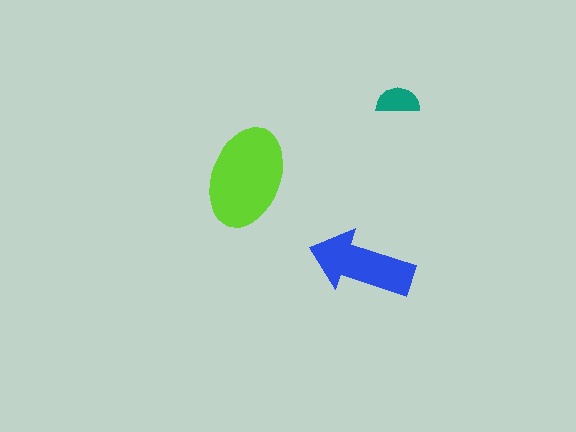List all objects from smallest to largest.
The teal semicircle, the blue arrow, the lime ellipse.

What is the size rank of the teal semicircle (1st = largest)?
3rd.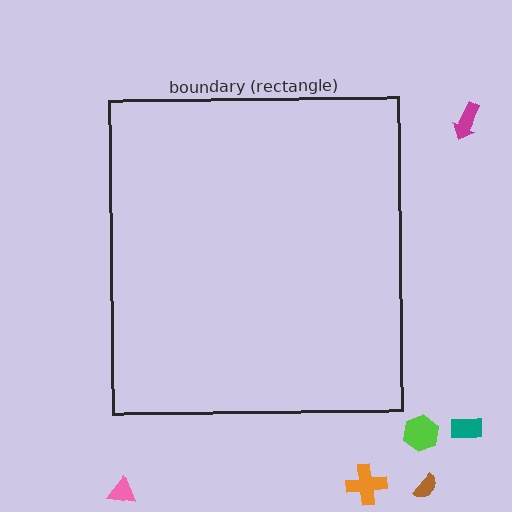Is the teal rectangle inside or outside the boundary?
Outside.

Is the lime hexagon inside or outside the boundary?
Outside.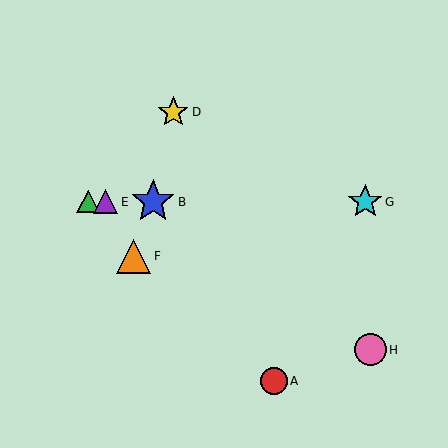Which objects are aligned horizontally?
Objects B, C, E, G are aligned horizontally.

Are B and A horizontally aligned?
No, B is at y≈202 and A is at y≈381.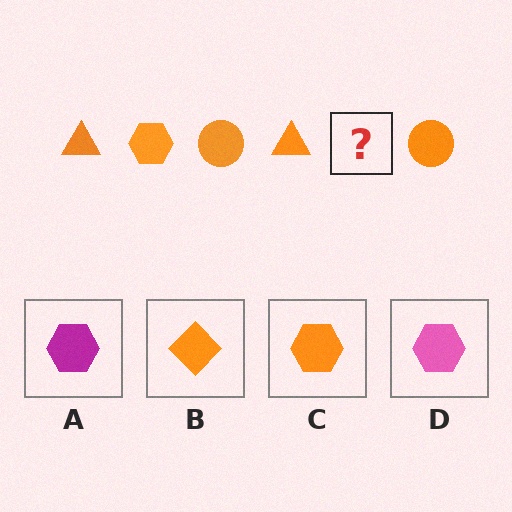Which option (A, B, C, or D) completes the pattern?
C.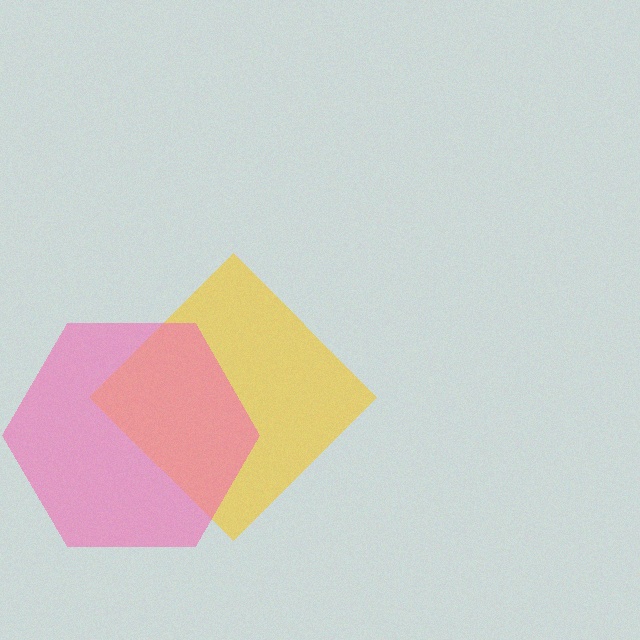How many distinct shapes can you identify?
There are 2 distinct shapes: a yellow diamond, a pink hexagon.